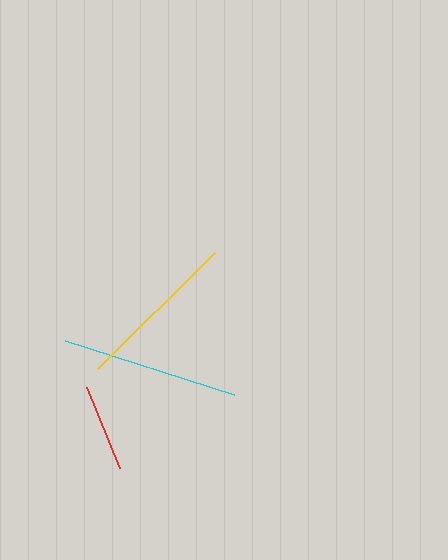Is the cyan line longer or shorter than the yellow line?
The cyan line is longer than the yellow line.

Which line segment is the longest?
The cyan line is the longest at approximately 178 pixels.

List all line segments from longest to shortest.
From longest to shortest: cyan, yellow, red.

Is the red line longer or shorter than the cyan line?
The cyan line is longer than the red line.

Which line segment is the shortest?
The red line is the shortest at approximately 87 pixels.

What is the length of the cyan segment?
The cyan segment is approximately 178 pixels long.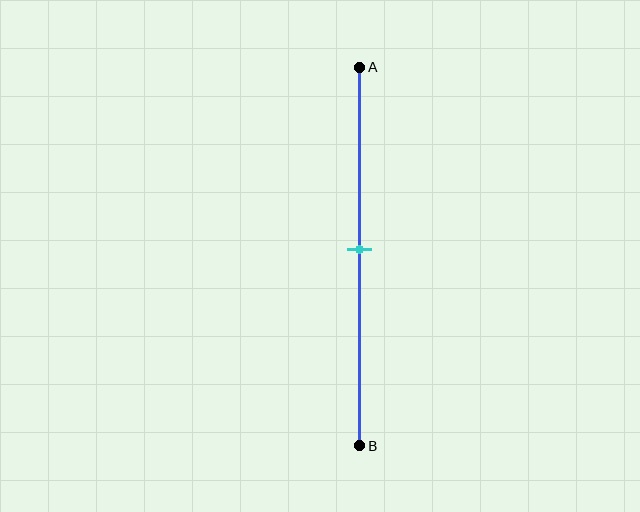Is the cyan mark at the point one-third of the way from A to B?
No, the mark is at about 50% from A, not at the 33% one-third point.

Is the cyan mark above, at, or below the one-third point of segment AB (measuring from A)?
The cyan mark is below the one-third point of segment AB.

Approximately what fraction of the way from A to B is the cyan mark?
The cyan mark is approximately 50% of the way from A to B.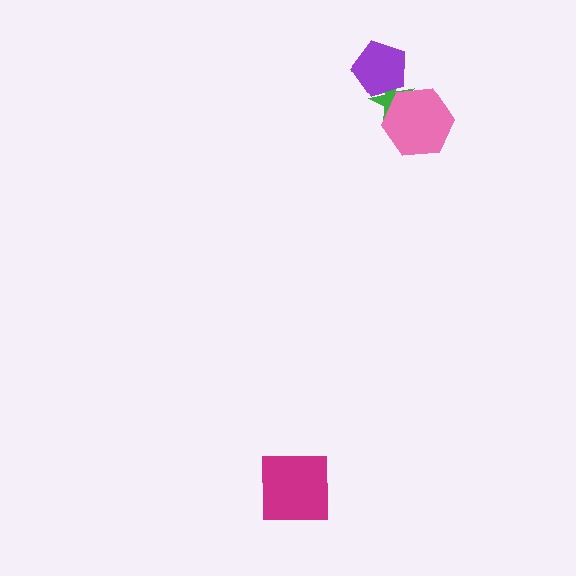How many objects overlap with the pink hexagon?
1 object overlaps with the pink hexagon.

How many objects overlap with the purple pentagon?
1 object overlaps with the purple pentagon.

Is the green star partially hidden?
Yes, it is partially covered by another shape.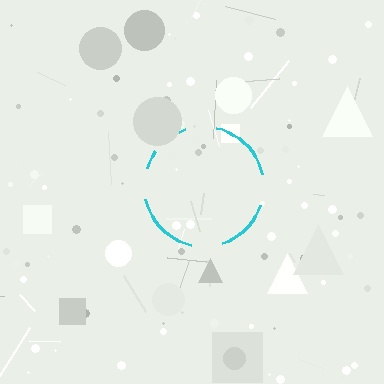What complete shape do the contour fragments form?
The contour fragments form a circle.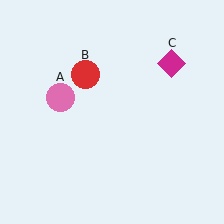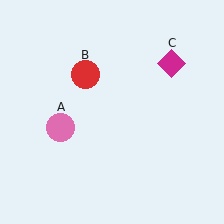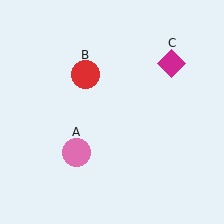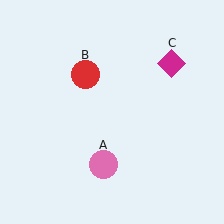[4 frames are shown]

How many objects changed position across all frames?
1 object changed position: pink circle (object A).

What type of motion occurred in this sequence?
The pink circle (object A) rotated counterclockwise around the center of the scene.